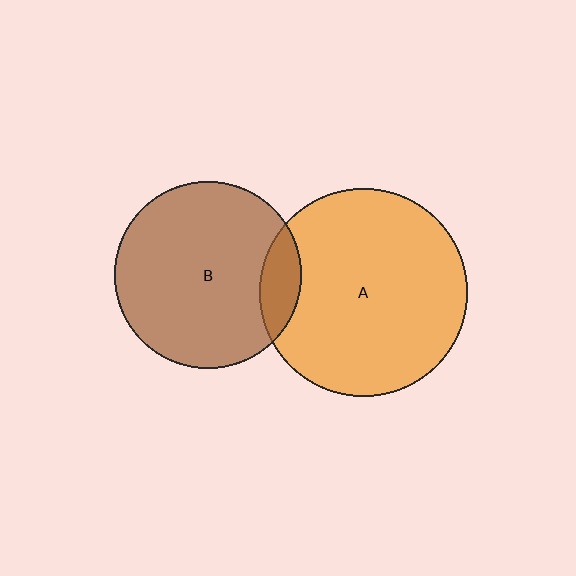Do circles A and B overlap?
Yes.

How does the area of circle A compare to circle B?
Approximately 1.2 times.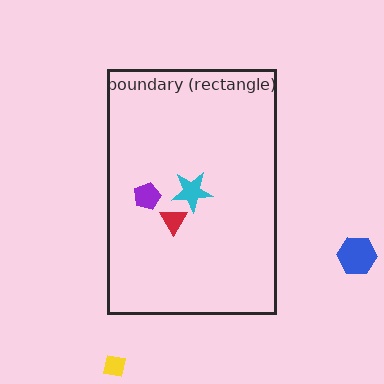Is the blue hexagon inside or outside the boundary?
Outside.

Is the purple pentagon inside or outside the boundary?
Inside.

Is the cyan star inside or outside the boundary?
Inside.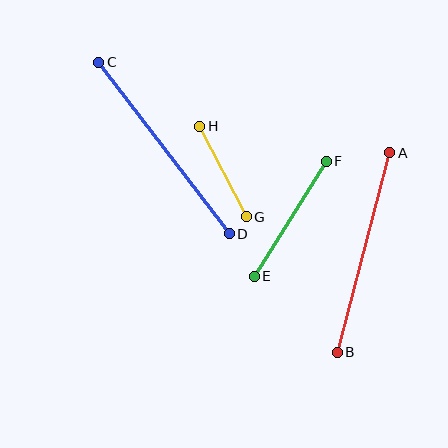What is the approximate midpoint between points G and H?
The midpoint is at approximately (223, 172) pixels.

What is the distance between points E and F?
The distance is approximately 136 pixels.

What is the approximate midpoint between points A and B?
The midpoint is at approximately (363, 252) pixels.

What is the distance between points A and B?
The distance is approximately 206 pixels.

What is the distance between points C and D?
The distance is approximately 215 pixels.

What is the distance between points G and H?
The distance is approximately 102 pixels.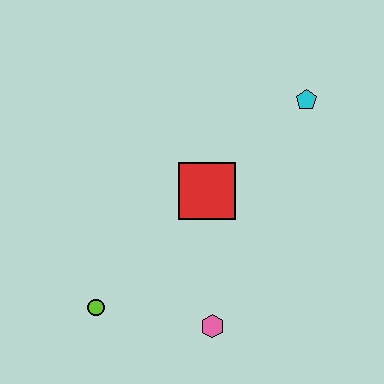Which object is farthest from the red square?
The lime circle is farthest from the red square.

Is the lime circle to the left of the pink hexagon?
Yes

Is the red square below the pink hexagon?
No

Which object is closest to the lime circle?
The pink hexagon is closest to the lime circle.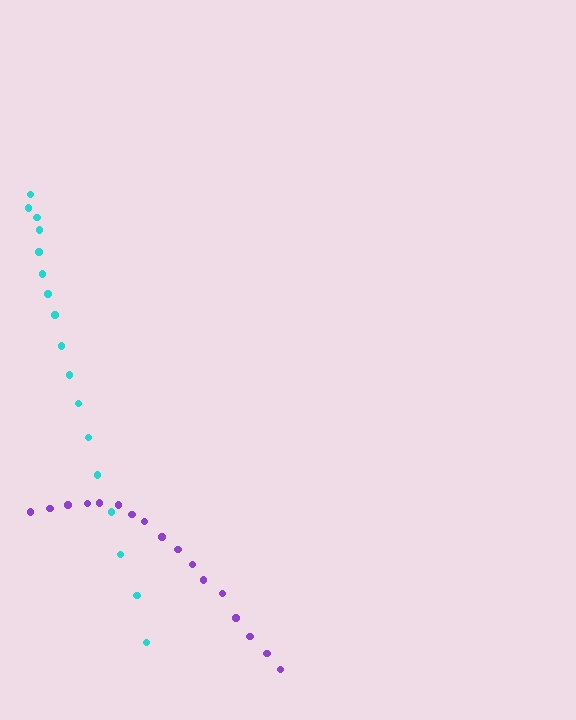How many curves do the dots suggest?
There are 2 distinct paths.